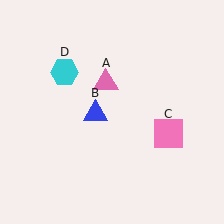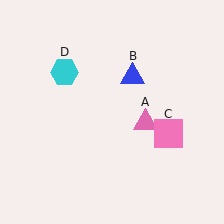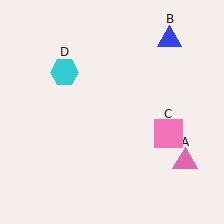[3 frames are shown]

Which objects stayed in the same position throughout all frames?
Pink square (object C) and cyan hexagon (object D) remained stationary.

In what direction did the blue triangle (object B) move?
The blue triangle (object B) moved up and to the right.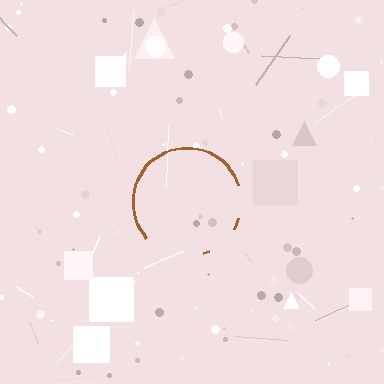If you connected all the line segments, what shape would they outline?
They would outline a circle.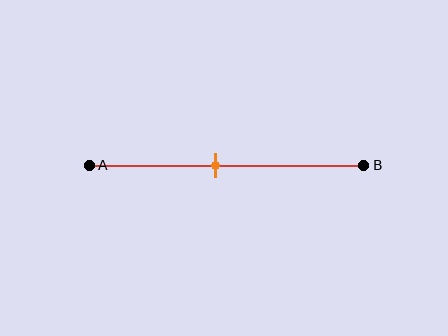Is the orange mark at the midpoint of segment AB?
No, the mark is at about 45% from A, not at the 50% midpoint.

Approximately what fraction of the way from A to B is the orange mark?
The orange mark is approximately 45% of the way from A to B.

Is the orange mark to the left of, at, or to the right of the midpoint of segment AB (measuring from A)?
The orange mark is to the left of the midpoint of segment AB.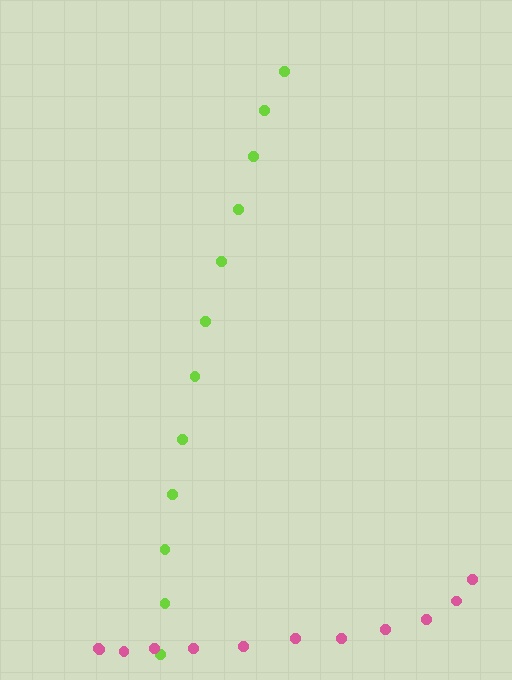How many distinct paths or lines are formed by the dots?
There are 2 distinct paths.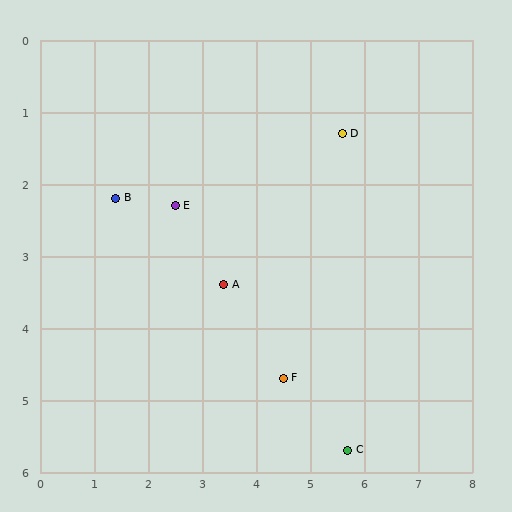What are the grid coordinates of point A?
Point A is at approximately (3.4, 3.4).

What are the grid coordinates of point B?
Point B is at approximately (1.4, 2.2).